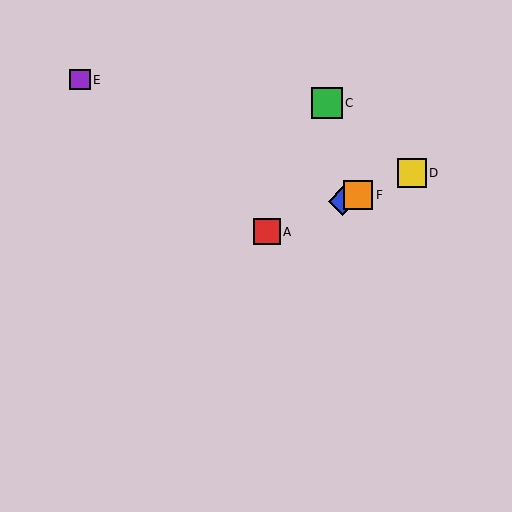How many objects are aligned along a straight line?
4 objects (A, B, D, F) are aligned along a straight line.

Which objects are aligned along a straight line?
Objects A, B, D, F are aligned along a straight line.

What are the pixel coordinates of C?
Object C is at (327, 103).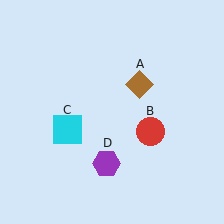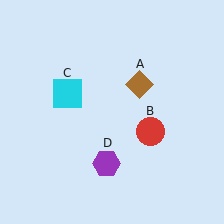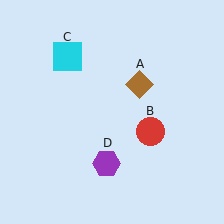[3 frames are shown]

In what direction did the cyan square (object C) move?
The cyan square (object C) moved up.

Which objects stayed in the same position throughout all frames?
Brown diamond (object A) and red circle (object B) and purple hexagon (object D) remained stationary.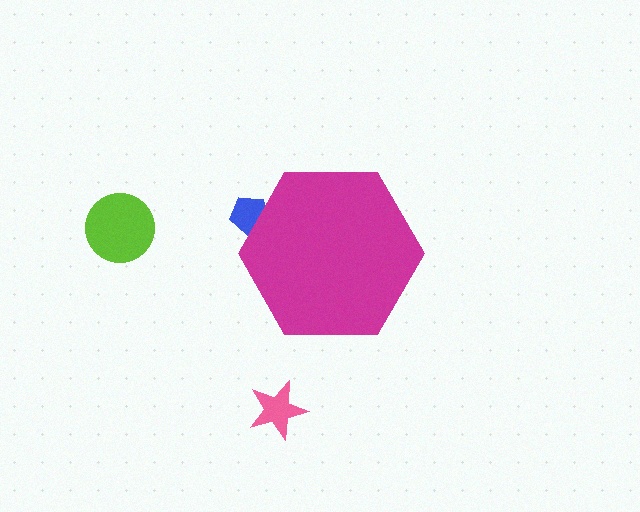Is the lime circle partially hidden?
No, the lime circle is fully visible.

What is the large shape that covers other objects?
A magenta hexagon.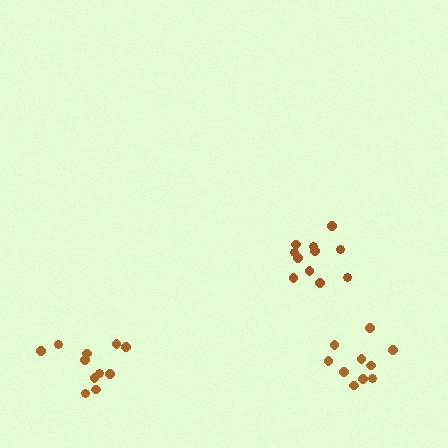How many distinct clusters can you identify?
There are 3 distinct clusters.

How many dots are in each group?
Group 1: 11 dots, Group 2: 11 dots, Group 3: 10 dots (32 total).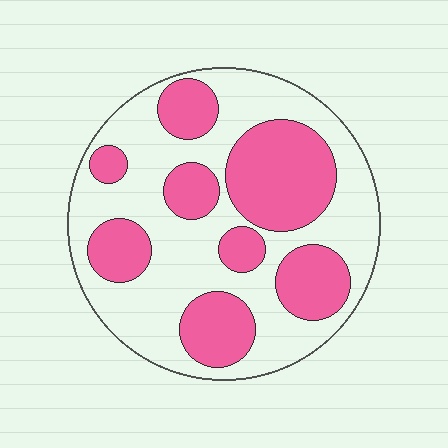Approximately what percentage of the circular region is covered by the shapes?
Approximately 40%.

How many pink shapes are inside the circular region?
8.